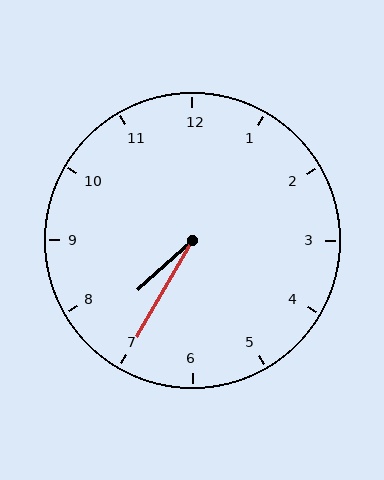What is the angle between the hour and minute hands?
Approximately 18 degrees.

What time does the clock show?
7:35.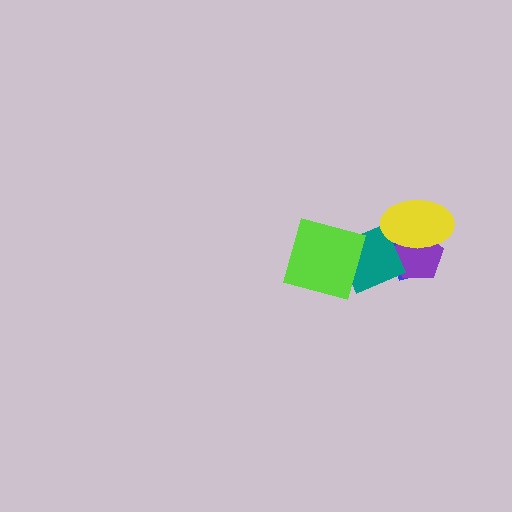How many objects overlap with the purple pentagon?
3 objects overlap with the purple pentagon.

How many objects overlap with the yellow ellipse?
3 objects overlap with the yellow ellipse.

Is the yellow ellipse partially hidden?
No, no other shape covers it.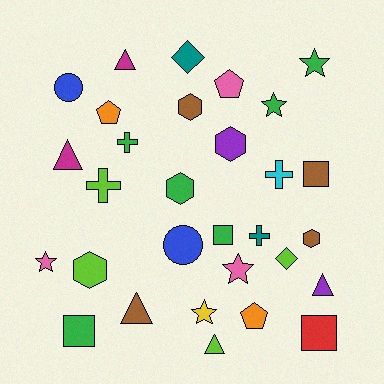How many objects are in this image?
There are 30 objects.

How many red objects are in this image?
There is 1 red object.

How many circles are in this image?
There are 2 circles.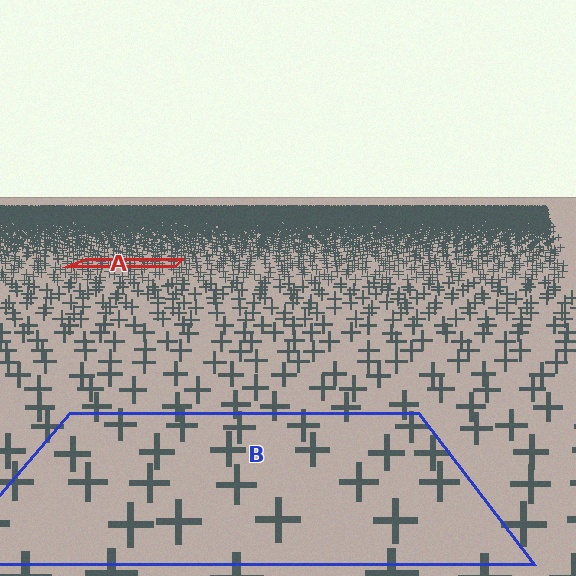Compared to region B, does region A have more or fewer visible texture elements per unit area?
Region A has more texture elements per unit area — they are packed more densely because it is farther away.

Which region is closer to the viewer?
Region B is closer. The texture elements there are larger and more spread out.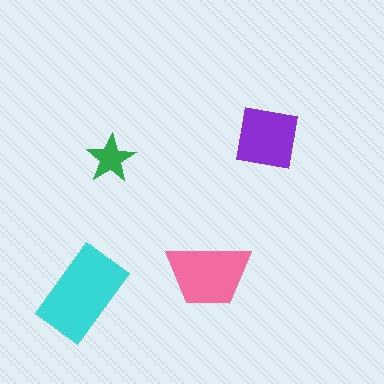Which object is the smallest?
The green star.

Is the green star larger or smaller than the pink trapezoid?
Smaller.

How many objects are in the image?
There are 4 objects in the image.